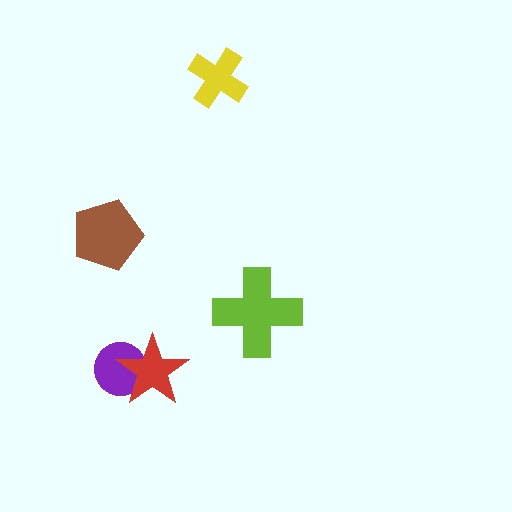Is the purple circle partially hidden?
Yes, it is partially covered by another shape.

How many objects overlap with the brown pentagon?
0 objects overlap with the brown pentagon.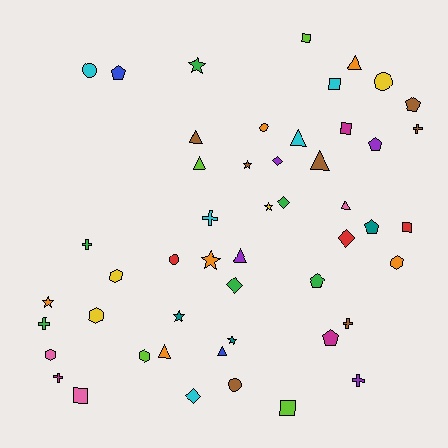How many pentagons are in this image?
There are 6 pentagons.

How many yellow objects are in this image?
There are 4 yellow objects.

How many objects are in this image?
There are 50 objects.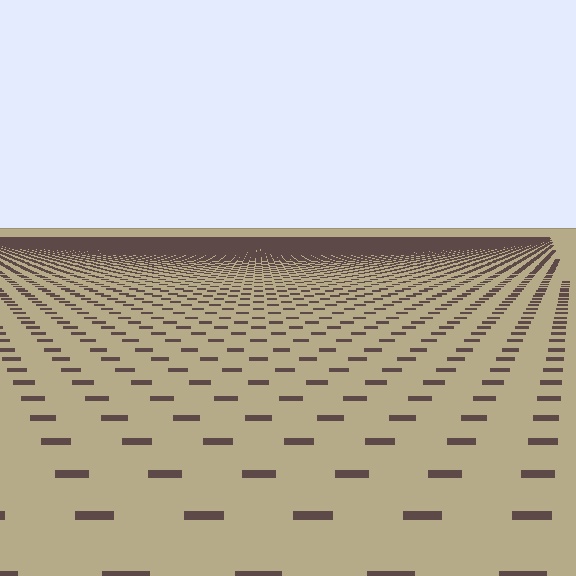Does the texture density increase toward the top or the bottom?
Density increases toward the top.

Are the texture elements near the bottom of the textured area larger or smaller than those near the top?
Larger. Near the bottom, elements are closer to the viewer and appear at a bigger on-screen size.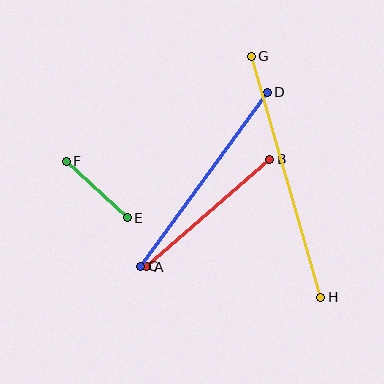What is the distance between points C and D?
The distance is approximately 215 pixels.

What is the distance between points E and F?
The distance is approximately 83 pixels.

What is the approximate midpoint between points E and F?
The midpoint is at approximately (97, 189) pixels.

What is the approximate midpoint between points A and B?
The midpoint is at approximately (208, 213) pixels.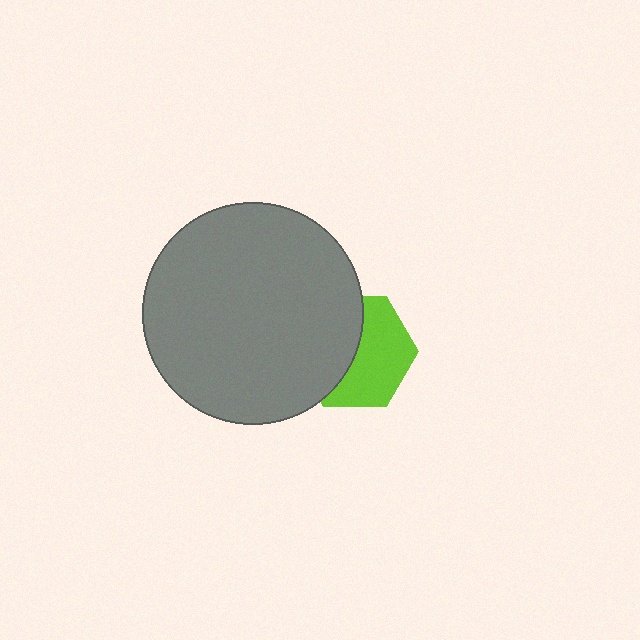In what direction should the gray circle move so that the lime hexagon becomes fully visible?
The gray circle should move left. That is the shortest direction to clear the overlap and leave the lime hexagon fully visible.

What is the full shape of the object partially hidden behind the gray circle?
The partially hidden object is a lime hexagon.